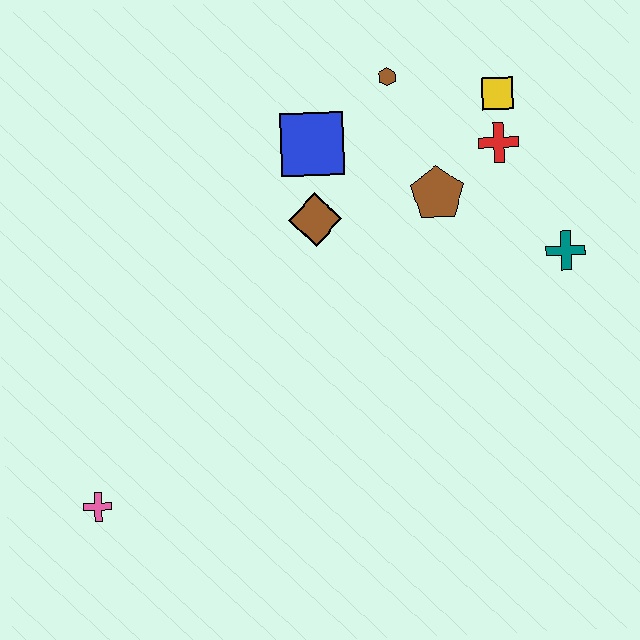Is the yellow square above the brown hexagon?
No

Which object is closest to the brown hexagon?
The blue square is closest to the brown hexagon.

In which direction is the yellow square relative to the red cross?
The yellow square is above the red cross.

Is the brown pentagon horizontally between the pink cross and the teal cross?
Yes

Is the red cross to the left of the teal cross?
Yes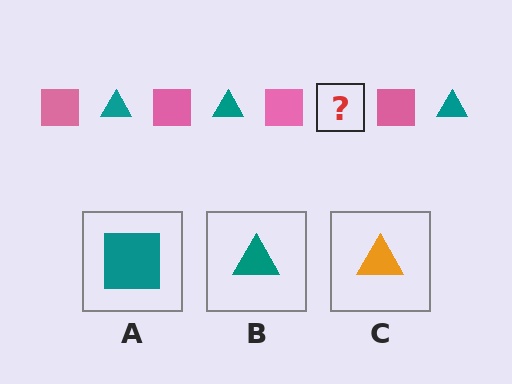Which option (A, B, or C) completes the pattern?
B.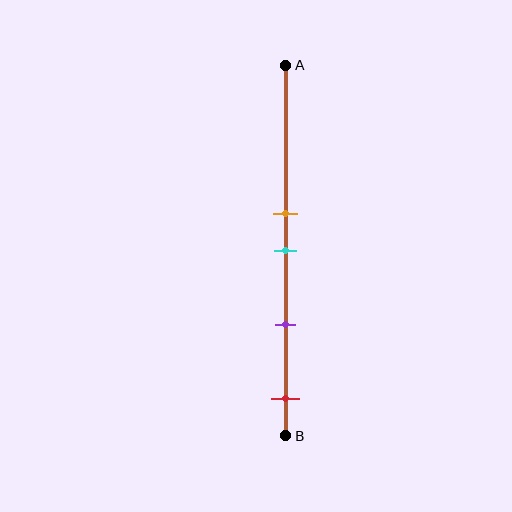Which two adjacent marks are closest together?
The orange and cyan marks are the closest adjacent pair.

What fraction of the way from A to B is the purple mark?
The purple mark is approximately 70% (0.7) of the way from A to B.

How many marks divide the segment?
There are 4 marks dividing the segment.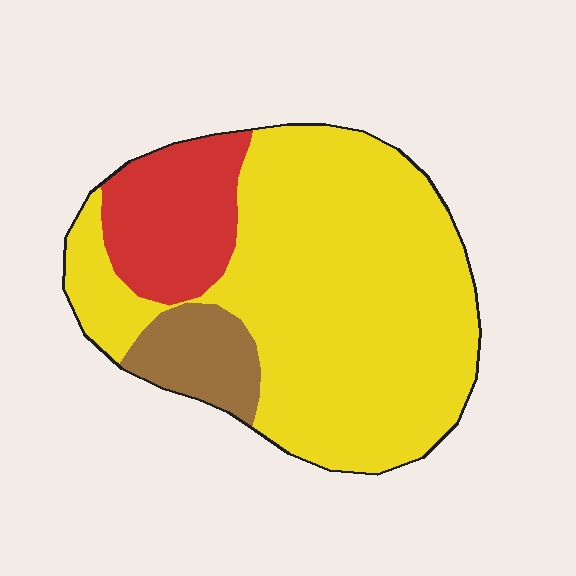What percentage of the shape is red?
Red covers around 20% of the shape.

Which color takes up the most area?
Yellow, at roughly 70%.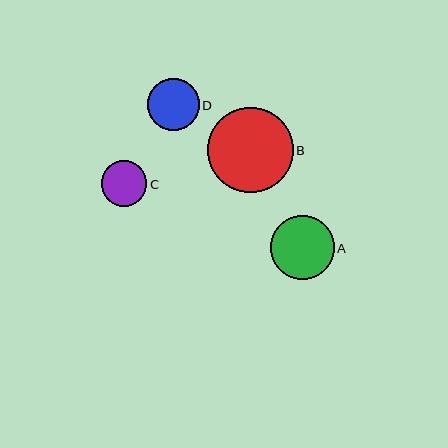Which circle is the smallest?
Circle C is the smallest with a size of approximately 46 pixels.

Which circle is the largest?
Circle B is the largest with a size of approximately 86 pixels.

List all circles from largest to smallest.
From largest to smallest: B, A, D, C.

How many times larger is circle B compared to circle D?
Circle B is approximately 1.6 times the size of circle D.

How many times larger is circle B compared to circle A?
Circle B is approximately 1.3 times the size of circle A.